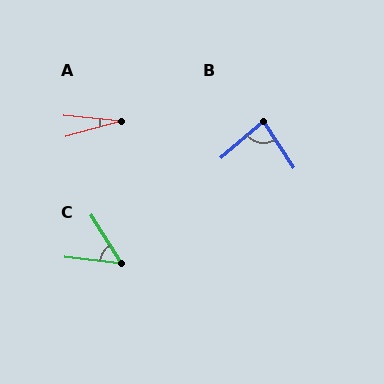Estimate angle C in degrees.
Approximately 51 degrees.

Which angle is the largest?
B, at approximately 83 degrees.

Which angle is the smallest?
A, at approximately 21 degrees.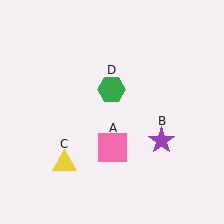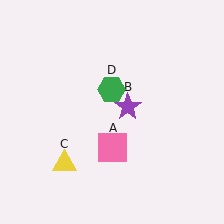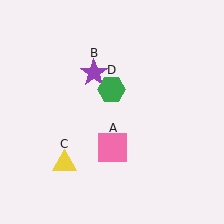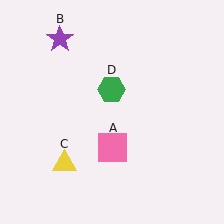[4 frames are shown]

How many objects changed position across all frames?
1 object changed position: purple star (object B).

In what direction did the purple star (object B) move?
The purple star (object B) moved up and to the left.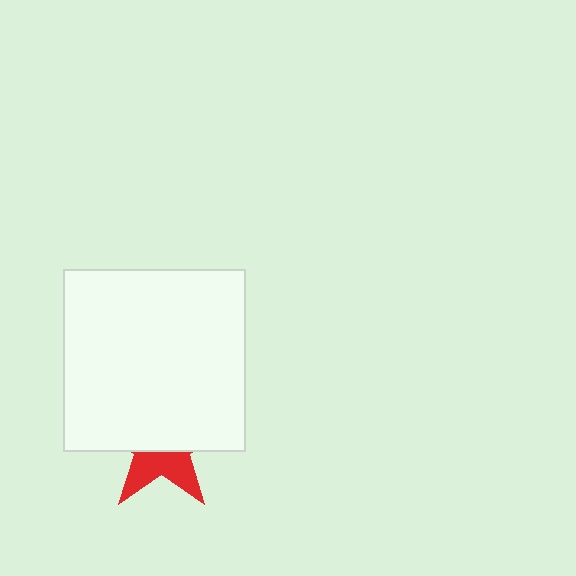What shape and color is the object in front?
The object in front is a white square.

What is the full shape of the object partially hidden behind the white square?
The partially hidden object is a red star.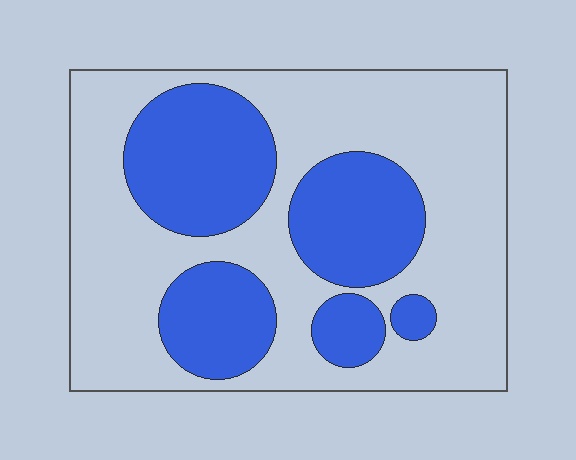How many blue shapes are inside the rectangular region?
5.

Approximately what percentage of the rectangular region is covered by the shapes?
Approximately 35%.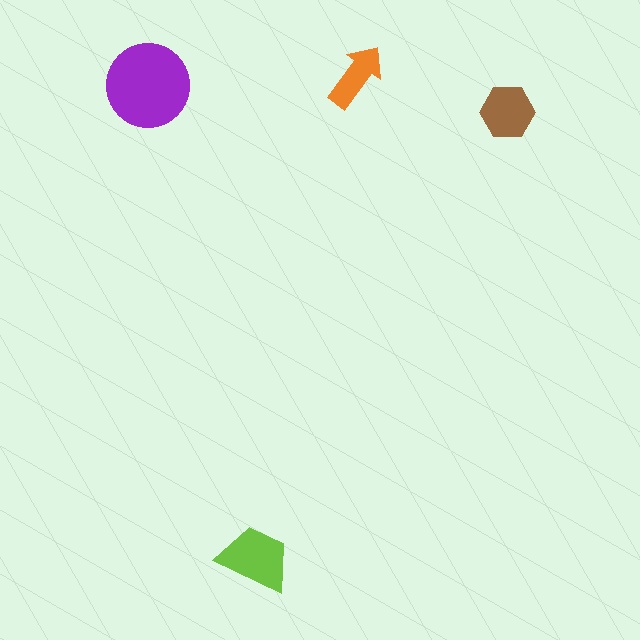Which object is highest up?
The orange arrow is topmost.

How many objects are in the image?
There are 4 objects in the image.